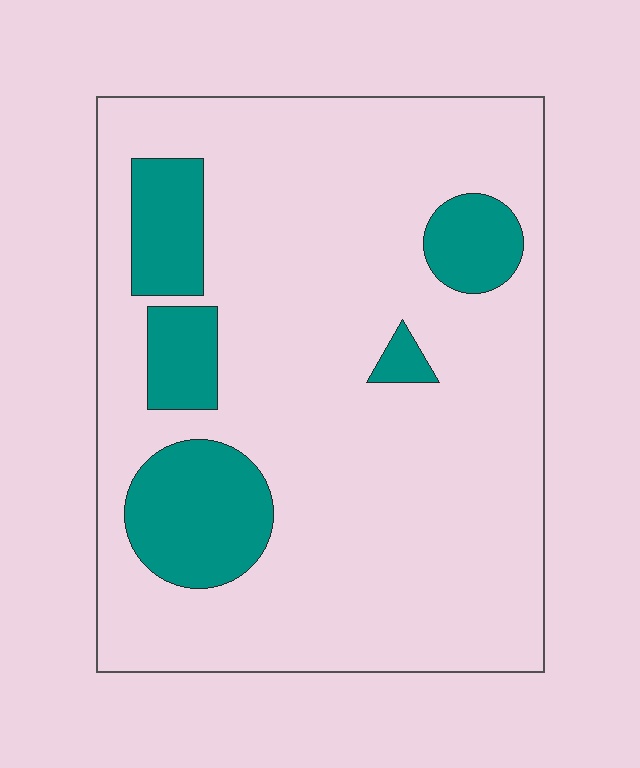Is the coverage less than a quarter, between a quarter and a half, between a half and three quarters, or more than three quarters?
Less than a quarter.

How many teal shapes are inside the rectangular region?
5.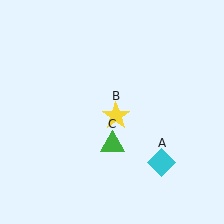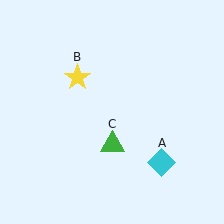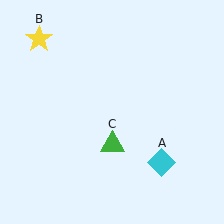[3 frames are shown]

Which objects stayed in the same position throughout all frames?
Cyan diamond (object A) and green triangle (object C) remained stationary.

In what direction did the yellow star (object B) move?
The yellow star (object B) moved up and to the left.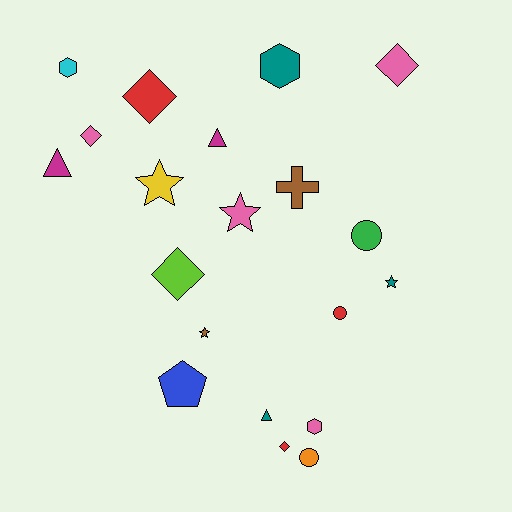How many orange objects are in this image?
There is 1 orange object.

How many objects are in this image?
There are 20 objects.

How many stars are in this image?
There are 4 stars.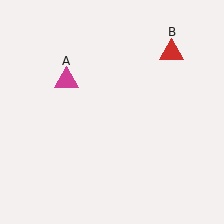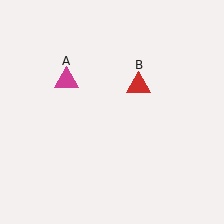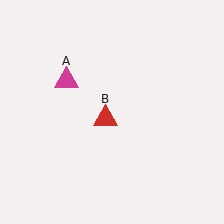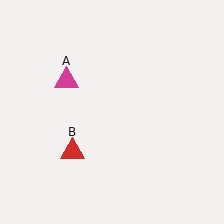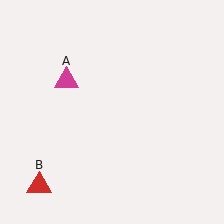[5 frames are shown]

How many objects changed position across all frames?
1 object changed position: red triangle (object B).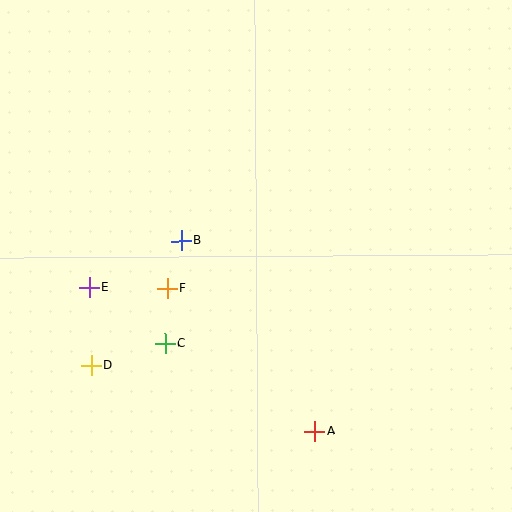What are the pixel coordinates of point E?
Point E is at (90, 287).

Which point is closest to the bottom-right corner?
Point A is closest to the bottom-right corner.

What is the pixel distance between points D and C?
The distance between D and C is 77 pixels.